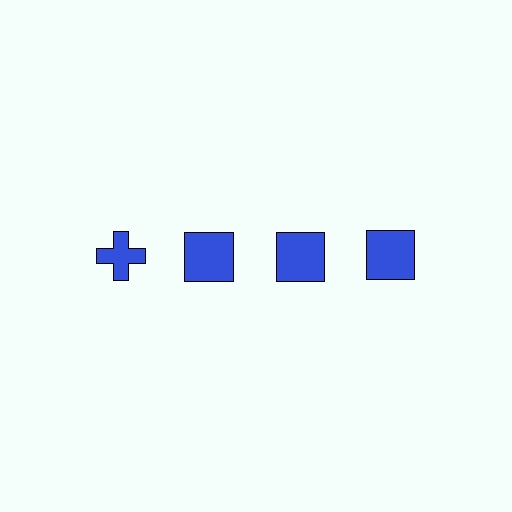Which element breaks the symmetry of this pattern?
The blue cross in the top row, leftmost column breaks the symmetry. All other shapes are blue squares.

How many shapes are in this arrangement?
There are 4 shapes arranged in a grid pattern.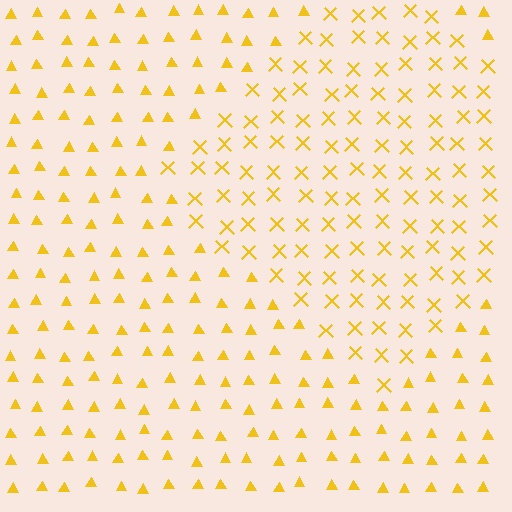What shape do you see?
I see a diamond.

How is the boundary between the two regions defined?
The boundary is defined by a change in element shape: X marks inside vs. triangles outside. All elements share the same color and spacing.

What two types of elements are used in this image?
The image uses X marks inside the diamond region and triangles outside it.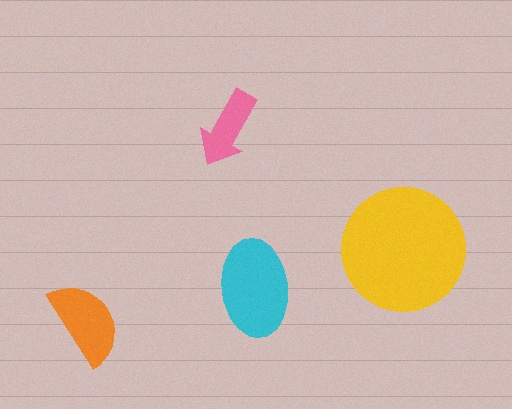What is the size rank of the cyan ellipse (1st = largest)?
2nd.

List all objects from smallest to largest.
The pink arrow, the orange semicircle, the cyan ellipse, the yellow circle.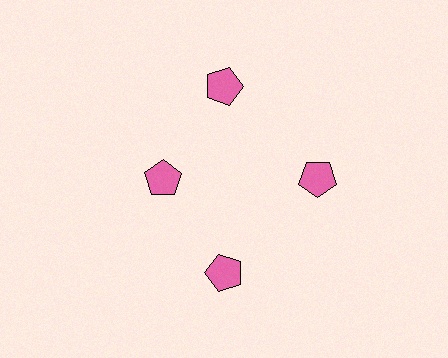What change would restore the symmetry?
The symmetry would be restored by moving it outward, back onto the ring so that all 4 pentagons sit at equal angles and equal distance from the center.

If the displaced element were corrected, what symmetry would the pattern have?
It would have 4-fold rotational symmetry — the pattern would map onto itself every 90 degrees.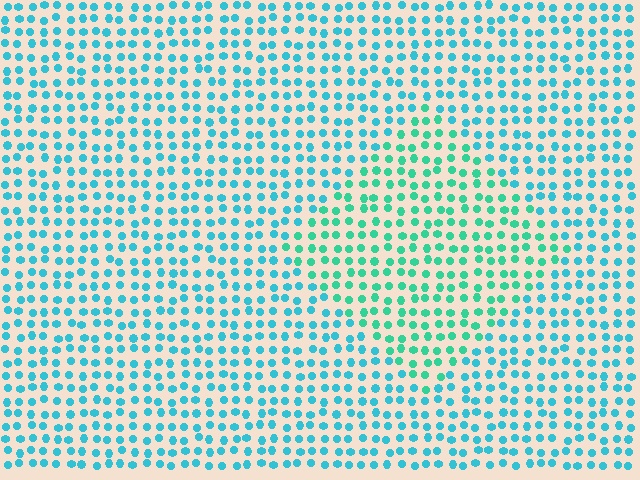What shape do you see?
I see a diamond.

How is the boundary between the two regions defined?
The boundary is defined purely by a slight shift in hue (about 29 degrees). Spacing, size, and orientation are identical on both sides.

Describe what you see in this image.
The image is filled with small cyan elements in a uniform arrangement. A diamond-shaped region is visible where the elements are tinted to a slightly different hue, forming a subtle color boundary.